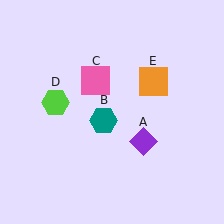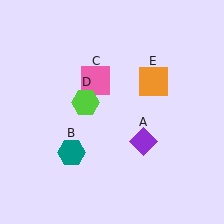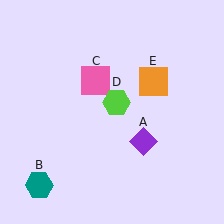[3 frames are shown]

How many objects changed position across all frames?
2 objects changed position: teal hexagon (object B), lime hexagon (object D).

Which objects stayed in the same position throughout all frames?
Purple diamond (object A) and pink square (object C) and orange square (object E) remained stationary.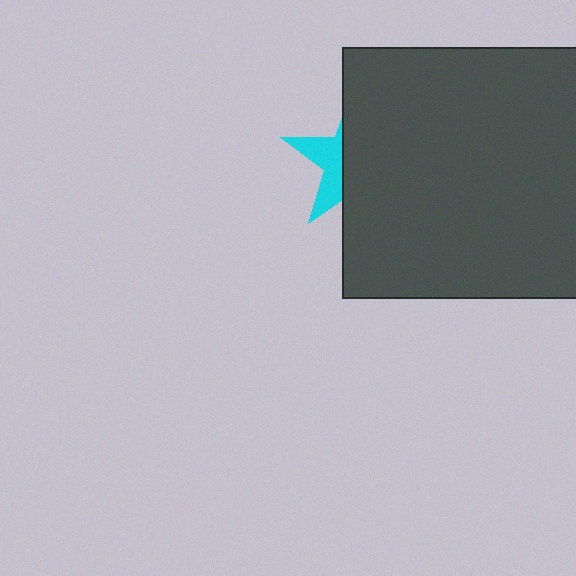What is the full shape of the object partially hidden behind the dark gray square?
The partially hidden object is a cyan star.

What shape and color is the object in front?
The object in front is a dark gray square.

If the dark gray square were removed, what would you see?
You would see the complete cyan star.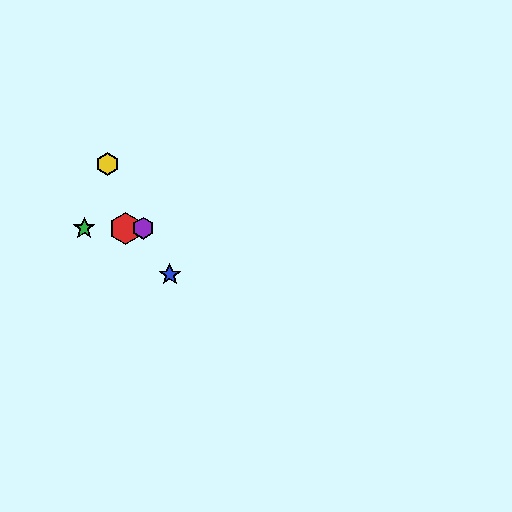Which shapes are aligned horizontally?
The red hexagon, the green star, the purple hexagon are aligned horizontally.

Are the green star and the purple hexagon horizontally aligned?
Yes, both are at y≈228.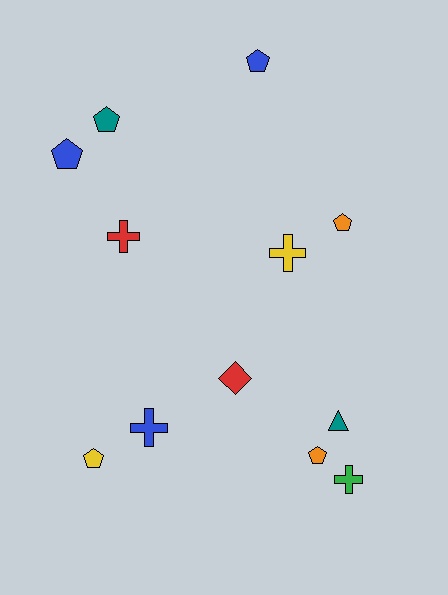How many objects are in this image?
There are 12 objects.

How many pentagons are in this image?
There are 6 pentagons.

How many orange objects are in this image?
There are 2 orange objects.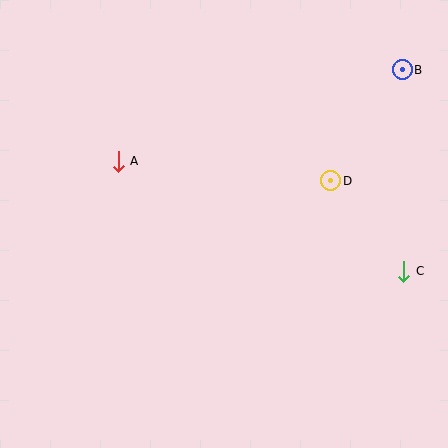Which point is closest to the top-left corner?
Point A is closest to the top-left corner.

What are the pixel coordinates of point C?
Point C is at (404, 271).